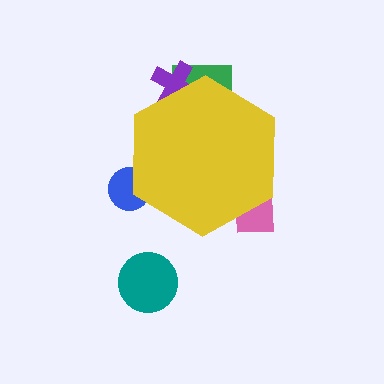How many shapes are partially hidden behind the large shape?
4 shapes are partially hidden.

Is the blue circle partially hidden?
Yes, the blue circle is partially hidden behind the yellow hexagon.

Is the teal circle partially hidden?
No, the teal circle is fully visible.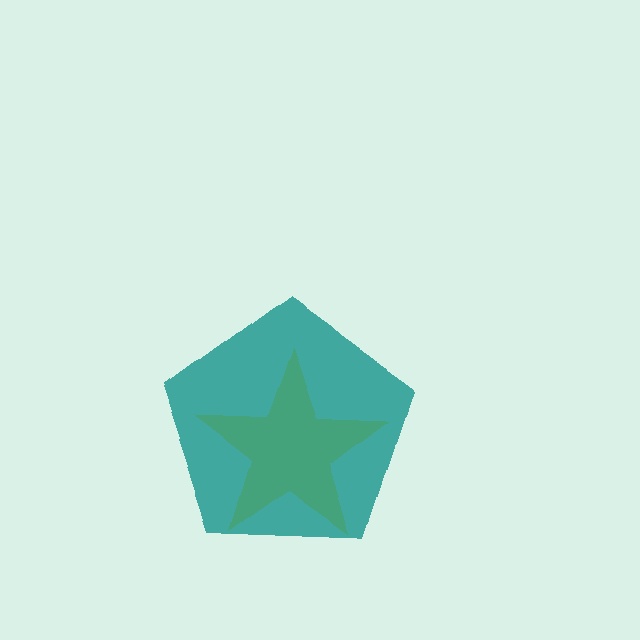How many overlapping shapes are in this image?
There are 2 overlapping shapes in the image.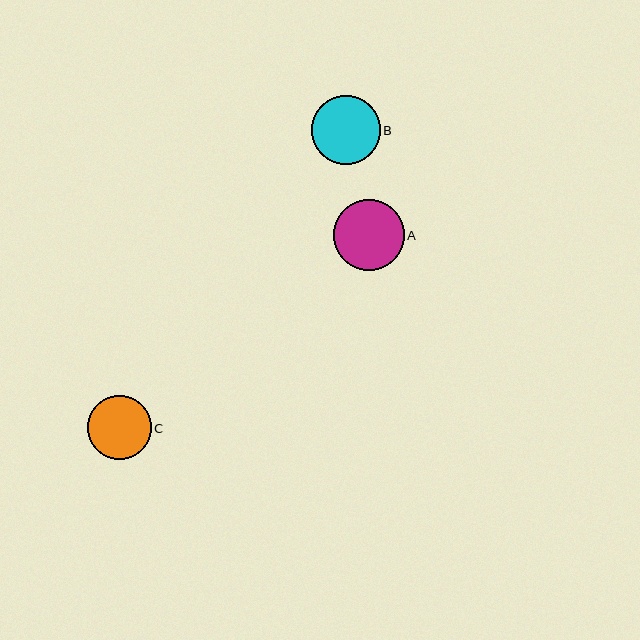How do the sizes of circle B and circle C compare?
Circle B and circle C are approximately the same size.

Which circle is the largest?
Circle A is the largest with a size of approximately 71 pixels.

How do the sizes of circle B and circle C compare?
Circle B and circle C are approximately the same size.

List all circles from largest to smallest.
From largest to smallest: A, B, C.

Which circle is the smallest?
Circle C is the smallest with a size of approximately 64 pixels.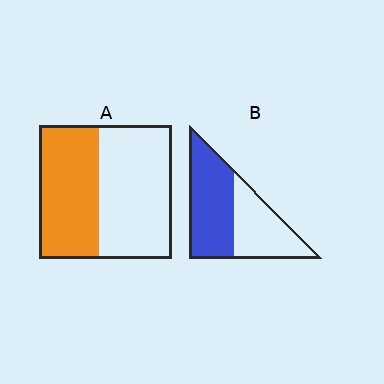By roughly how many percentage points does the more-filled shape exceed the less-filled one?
By roughly 10 percentage points (B over A).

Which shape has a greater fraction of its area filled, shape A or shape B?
Shape B.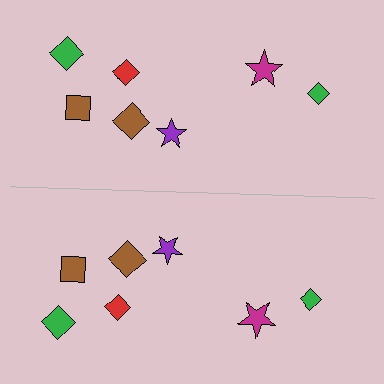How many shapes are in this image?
There are 14 shapes in this image.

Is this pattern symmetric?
Yes, this pattern has bilateral (reflection) symmetry.